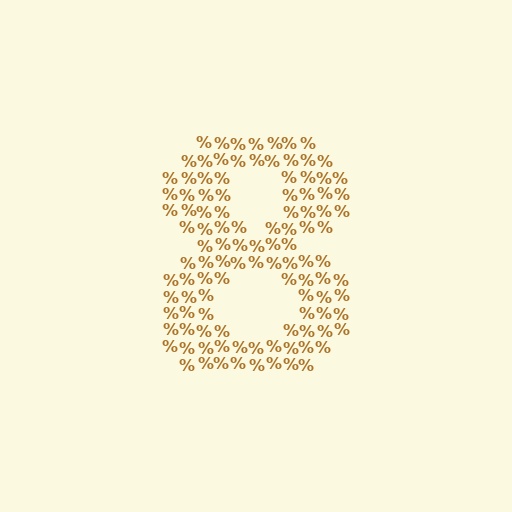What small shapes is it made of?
It is made of small percent signs.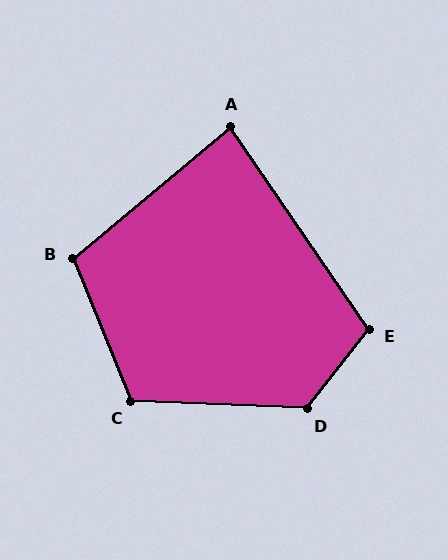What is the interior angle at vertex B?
Approximately 108 degrees (obtuse).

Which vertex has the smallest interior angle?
A, at approximately 85 degrees.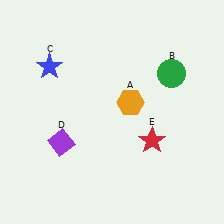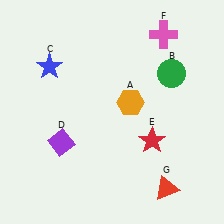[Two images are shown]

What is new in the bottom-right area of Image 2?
A red triangle (G) was added in the bottom-right area of Image 2.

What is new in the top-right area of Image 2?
A pink cross (F) was added in the top-right area of Image 2.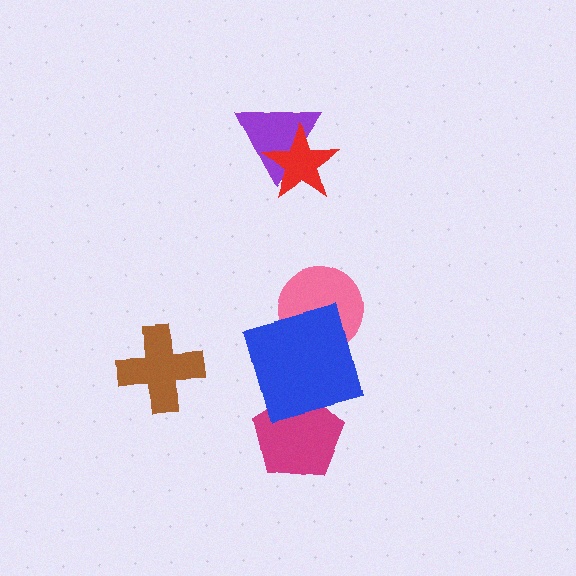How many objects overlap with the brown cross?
0 objects overlap with the brown cross.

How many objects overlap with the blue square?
2 objects overlap with the blue square.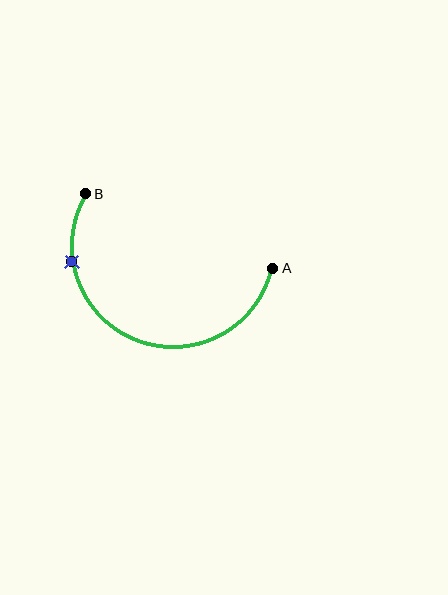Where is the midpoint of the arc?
The arc midpoint is the point on the curve farthest from the straight line joining A and B. It sits below that line.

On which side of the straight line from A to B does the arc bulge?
The arc bulges below the straight line connecting A and B.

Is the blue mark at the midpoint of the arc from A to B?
No. The blue mark lies on the arc but is closer to endpoint B. The arc midpoint would be at the point on the curve equidistant along the arc from both A and B.